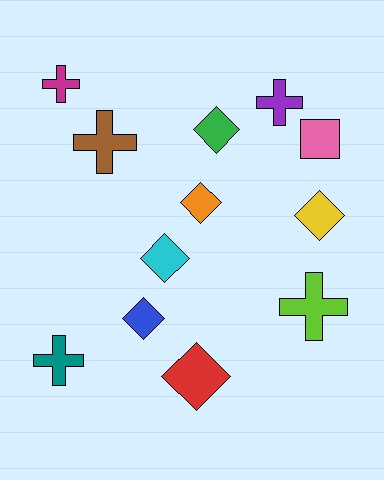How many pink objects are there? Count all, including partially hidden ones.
There is 1 pink object.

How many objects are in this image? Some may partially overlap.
There are 12 objects.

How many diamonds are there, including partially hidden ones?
There are 6 diamonds.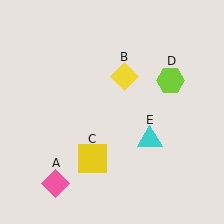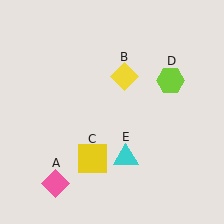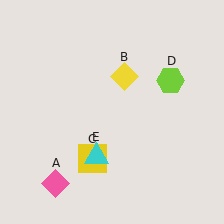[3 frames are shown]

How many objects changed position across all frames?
1 object changed position: cyan triangle (object E).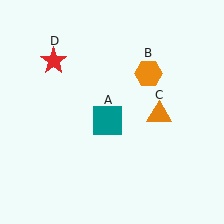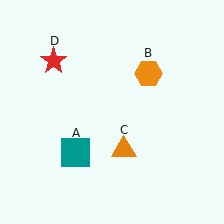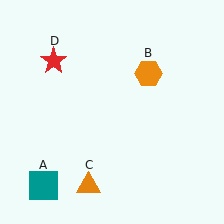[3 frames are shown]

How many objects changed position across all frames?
2 objects changed position: teal square (object A), orange triangle (object C).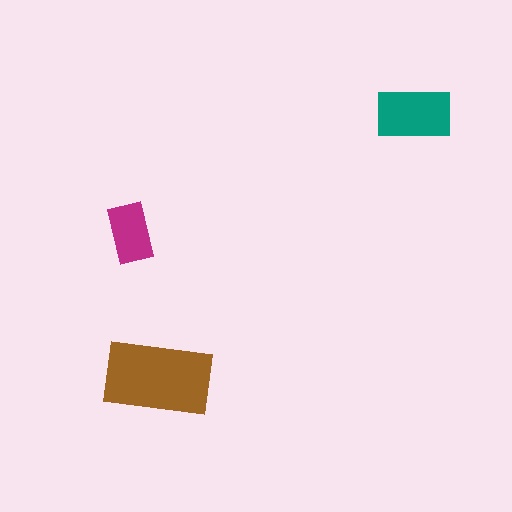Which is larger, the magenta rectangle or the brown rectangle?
The brown one.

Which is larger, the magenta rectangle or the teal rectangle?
The teal one.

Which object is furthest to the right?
The teal rectangle is rightmost.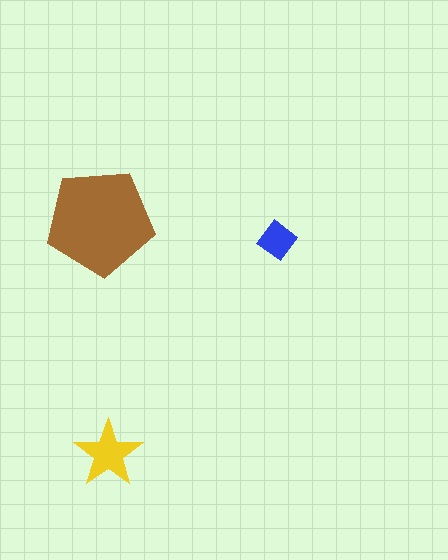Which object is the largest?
The brown pentagon.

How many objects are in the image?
There are 3 objects in the image.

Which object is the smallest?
The blue diamond.